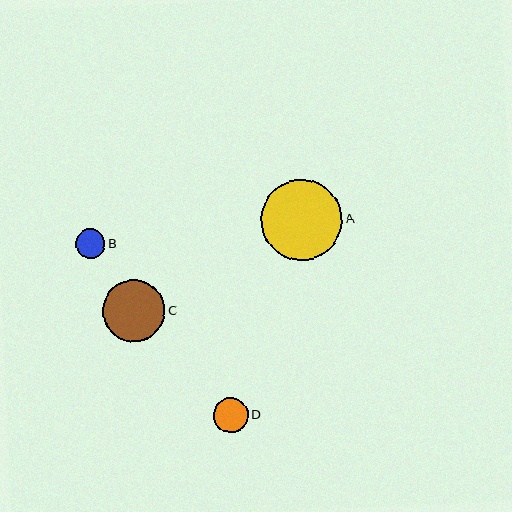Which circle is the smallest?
Circle B is the smallest with a size of approximately 30 pixels.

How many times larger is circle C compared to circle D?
Circle C is approximately 1.8 times the size of circle D.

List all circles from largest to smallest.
From largest to smallest: A, C, D, B.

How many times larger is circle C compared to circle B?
Circle C is approximately 2.1 times the size of circle B.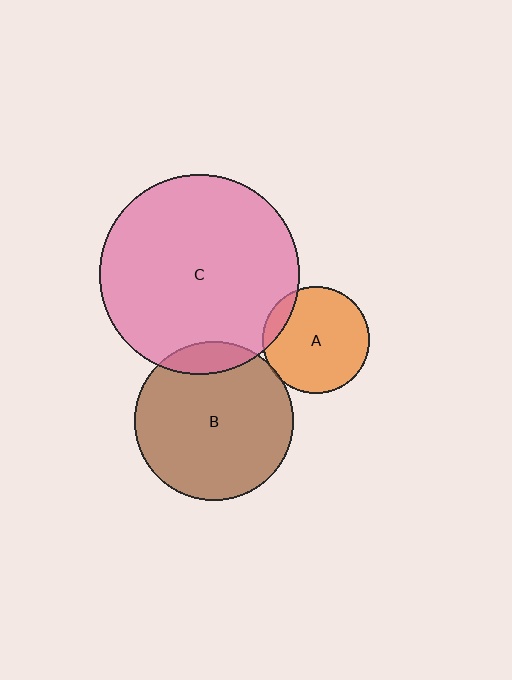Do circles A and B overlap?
Yes.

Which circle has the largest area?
Circle C (pink).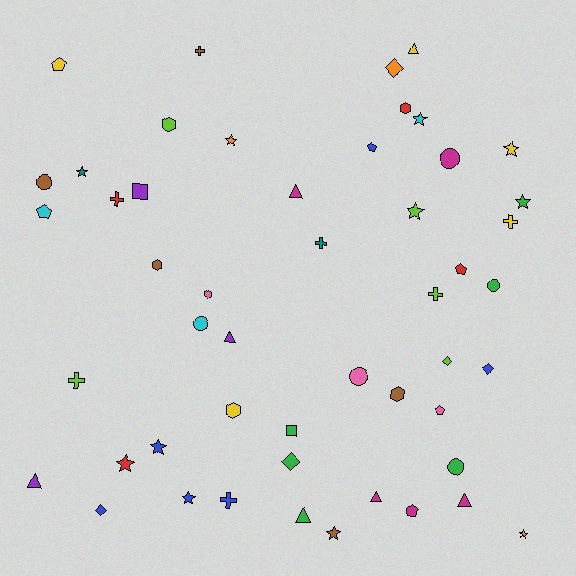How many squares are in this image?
There are 2 squares.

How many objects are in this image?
There are 50 objects.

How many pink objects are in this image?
There are 3 pink objects.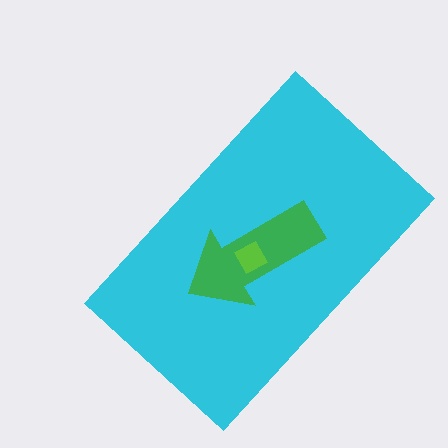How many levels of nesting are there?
3.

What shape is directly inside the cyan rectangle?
The green arrow.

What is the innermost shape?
The lime diamond.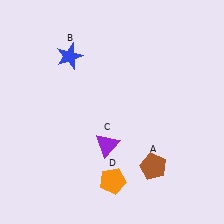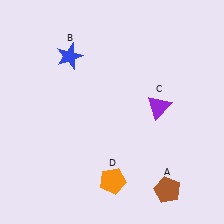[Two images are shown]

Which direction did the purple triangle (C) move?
The purple triangle (C) moved right.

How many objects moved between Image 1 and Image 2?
2 objects moved between the two images.